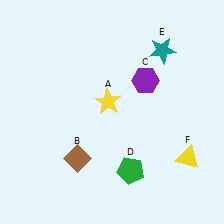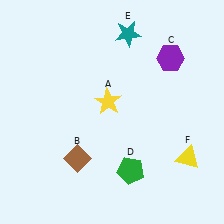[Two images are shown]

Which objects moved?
The objects that moved are: the purple hexagon (C), the teal star (E).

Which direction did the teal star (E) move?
The teal star (E) moved left.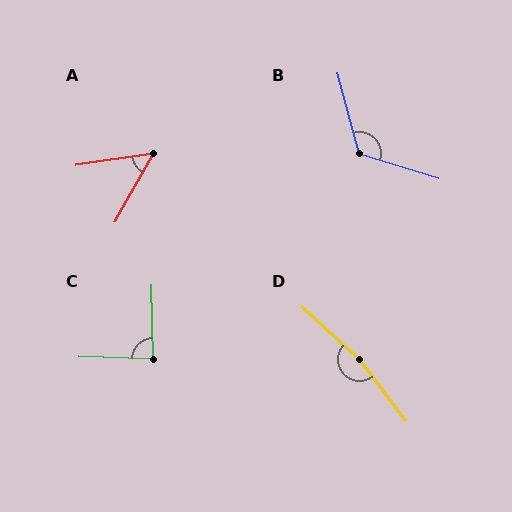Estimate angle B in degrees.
Approximately 122 degrees.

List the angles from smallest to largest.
A (52°), C (87°), B (122°), D (169°).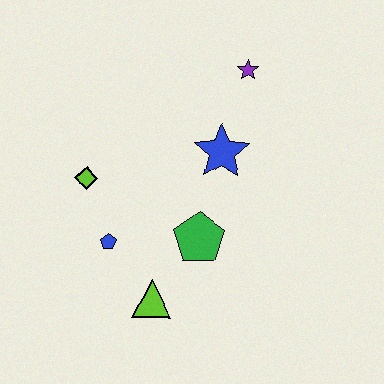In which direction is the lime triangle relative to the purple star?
The lime triangle is below the purple star.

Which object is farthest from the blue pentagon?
The purple star is farthest from the blue pentagon.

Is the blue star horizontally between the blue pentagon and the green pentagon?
No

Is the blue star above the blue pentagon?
Yes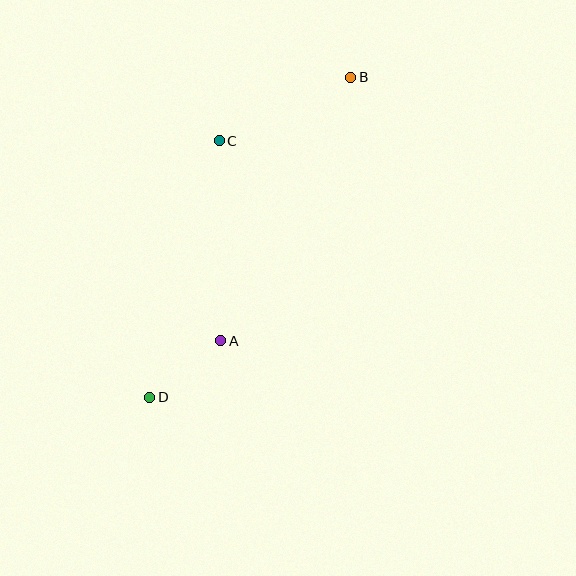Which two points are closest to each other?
Points A and D are closest to each other.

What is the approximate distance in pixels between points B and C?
The distance between B and C is approximately 146 pixels.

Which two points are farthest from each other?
Points B and D are farthest from each other.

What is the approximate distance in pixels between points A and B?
The distance between A and B is approximately 294 pixels.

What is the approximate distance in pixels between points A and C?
The distance between A and C is approximately 200 pixels.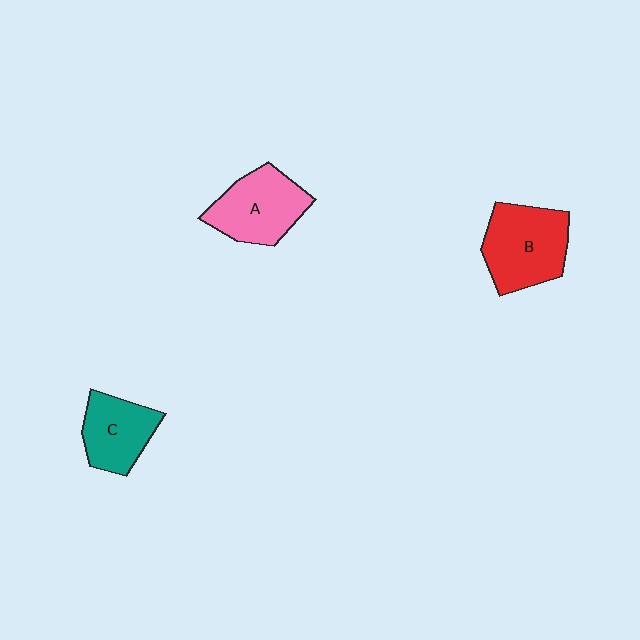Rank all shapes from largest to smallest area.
From largest to smallest: B (red), A (pink), C (teal).